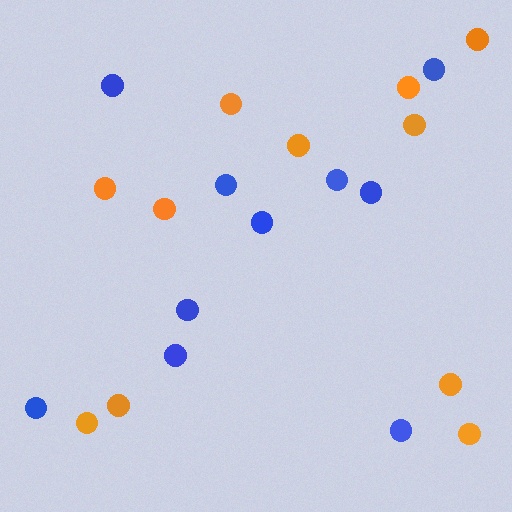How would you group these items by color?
There are 2 groups: one group of orange circles (11) and one group of blue circles (10).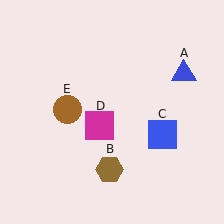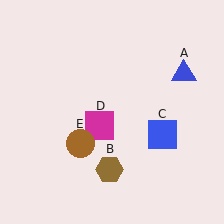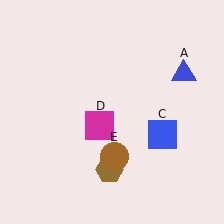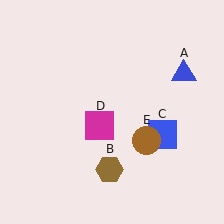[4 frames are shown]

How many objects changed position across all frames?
1 object changed position: brown circle (object E).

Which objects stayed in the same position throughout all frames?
Blue triangle (object A) and brown hexagon (object B) and blue square (object C) and magenta square (object D) remained stationary.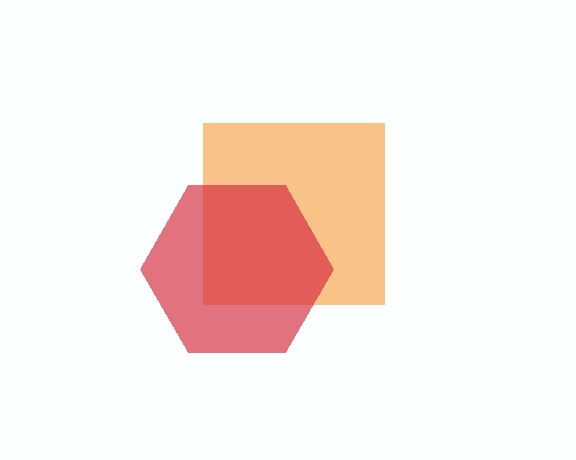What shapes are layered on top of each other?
The layered shapes are: an orange square, a red hexagon.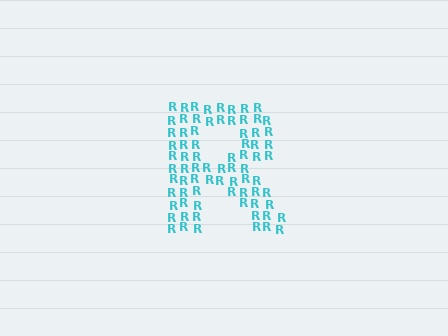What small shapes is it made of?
It is made of small letter R's.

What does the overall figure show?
The overall figure shows the letter R.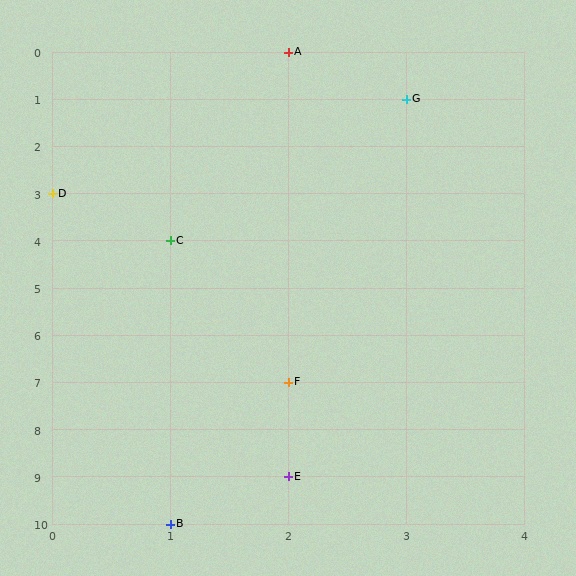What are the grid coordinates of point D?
Point D is at grid coordinates (0, 3).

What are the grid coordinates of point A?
Point A is at grid coordinates (2, 0).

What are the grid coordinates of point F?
Point F is at grid coordinates (2, 7).